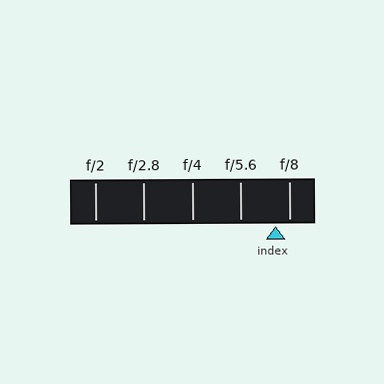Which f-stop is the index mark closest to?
The index mark is closest to f/8.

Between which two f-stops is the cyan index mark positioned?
The index mark is between f/5.6 and f/8.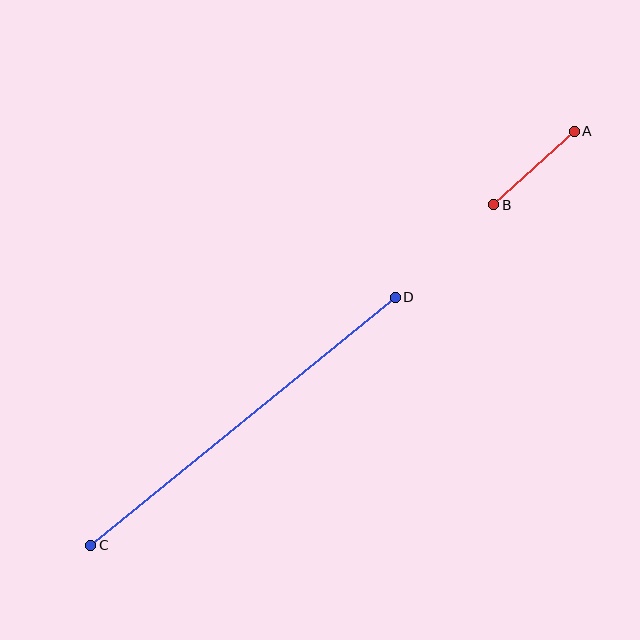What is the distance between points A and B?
The distance is approximately 109 pixels.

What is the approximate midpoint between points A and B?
The midpoint is at approximately (534, 168) pixels.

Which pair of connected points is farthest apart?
Points C and D are farthest apart.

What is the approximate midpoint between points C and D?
The midpoint is at approximately (243, 421) pixels.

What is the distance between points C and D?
The distance is approximately 393 pixels.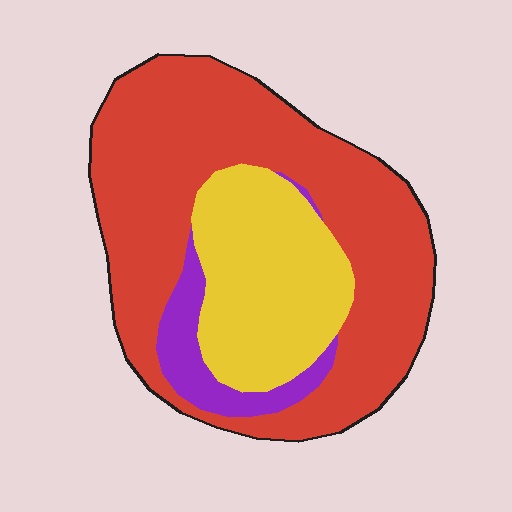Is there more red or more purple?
Red.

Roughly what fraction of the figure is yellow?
Yellow takes up about one quarter (1/4) of the figure.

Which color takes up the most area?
Red, at roughly 65%.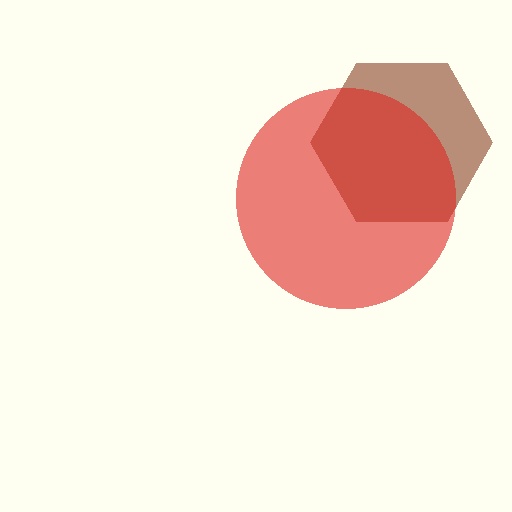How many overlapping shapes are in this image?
There are 2 overlapping shapes in the image.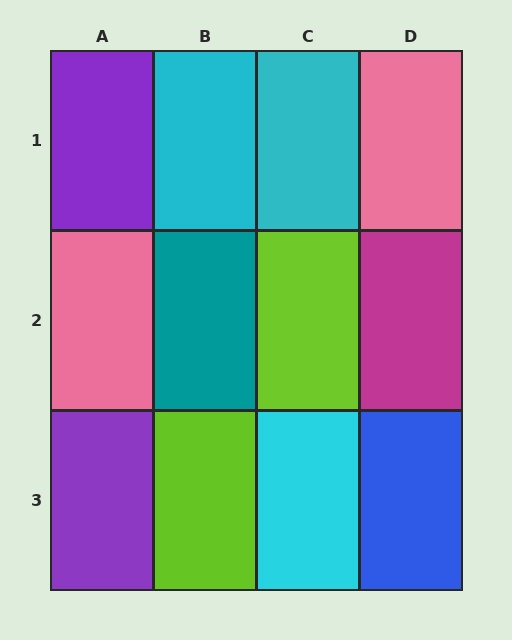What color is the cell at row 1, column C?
Cyan.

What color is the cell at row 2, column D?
Magenta.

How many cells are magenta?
1 cell is magenta.